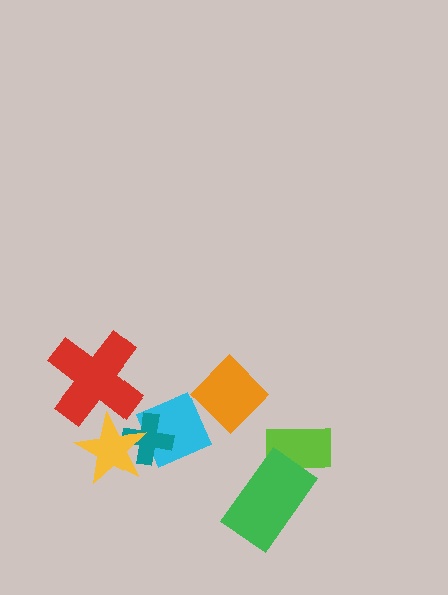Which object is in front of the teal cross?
The yellow star is in front of the teal cross.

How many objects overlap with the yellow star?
3 objects overlap with the yellow star.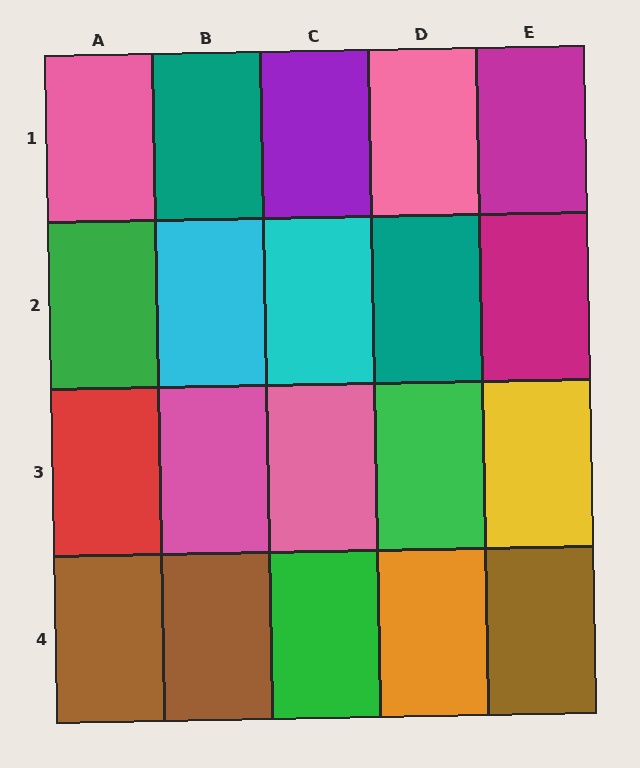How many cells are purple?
1 cell is purple.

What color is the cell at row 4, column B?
Brown.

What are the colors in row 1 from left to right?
Pink, teal, purple, pink, magenta.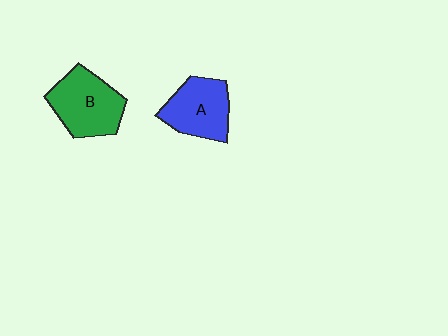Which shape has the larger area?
Shape B (green).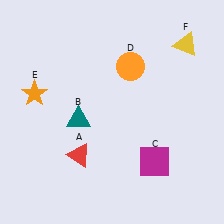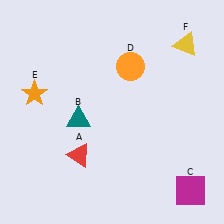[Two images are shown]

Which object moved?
The magenta square (C) moved right.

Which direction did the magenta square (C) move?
The magenta square (C) moved right.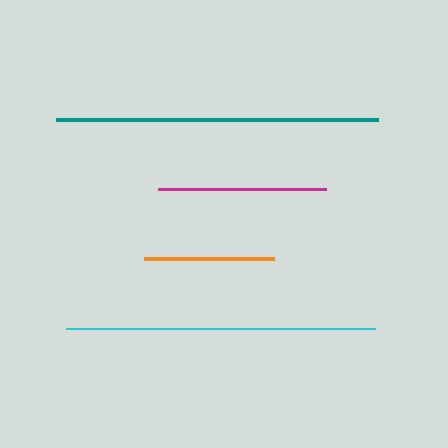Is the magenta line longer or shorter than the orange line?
The magenta line is longer than the orange line.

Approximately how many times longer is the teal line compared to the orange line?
The teal line is approximately 2.5 times the length of the orange line.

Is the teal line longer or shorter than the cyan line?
The teal line is longer than the cyan line.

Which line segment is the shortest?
The orange line is the shortest at approximately 130 pixels.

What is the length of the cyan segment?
The cyan segment is approximately 309 pixels long.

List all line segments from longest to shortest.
From longest to shortest: teal, cyan, magenta, orange.